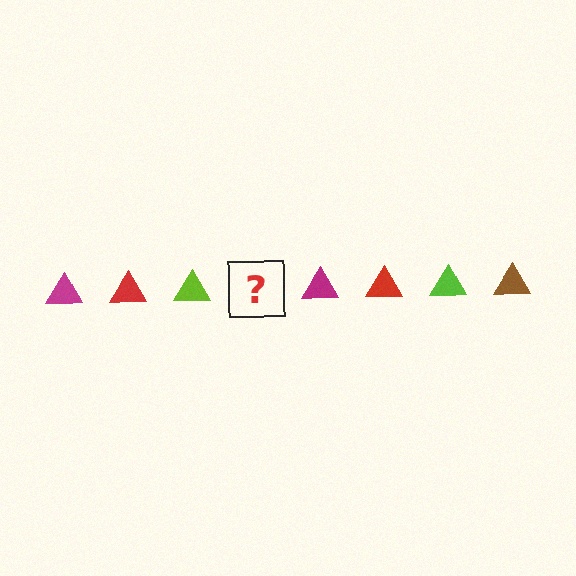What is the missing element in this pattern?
The missing element is a brown triangle.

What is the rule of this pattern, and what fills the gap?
The rule is that the pattern cycles through magenta, red, lime, brown triangles. The gap should be filled with a brown triangle.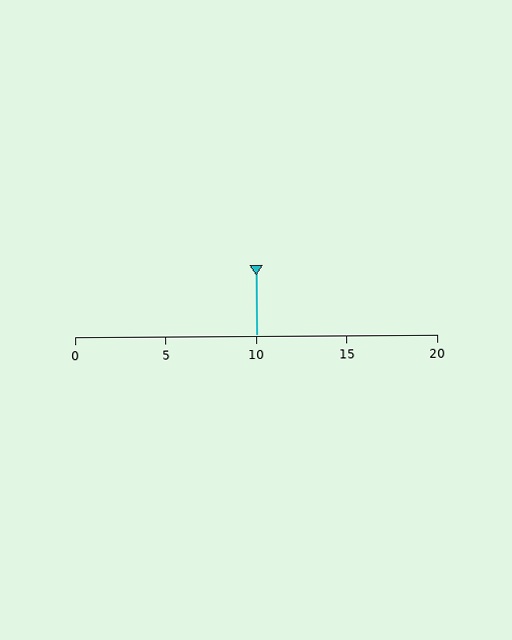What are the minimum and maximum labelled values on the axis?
The axis runs from 0 to 20.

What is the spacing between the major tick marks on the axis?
The major ticks are spaced 5 apart.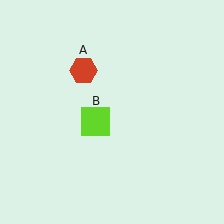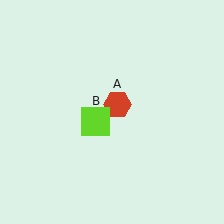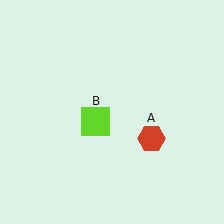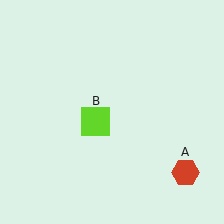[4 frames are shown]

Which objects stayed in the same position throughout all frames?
Lime square (object B) remained stationary.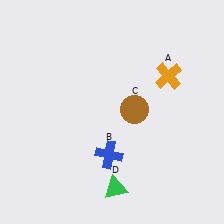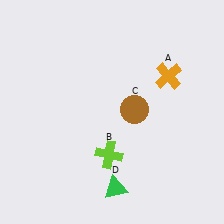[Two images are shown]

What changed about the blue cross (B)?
In Image 1, B is blue. In Image 2, it changed to lime.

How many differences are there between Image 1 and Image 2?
There is 1 difference between the two images.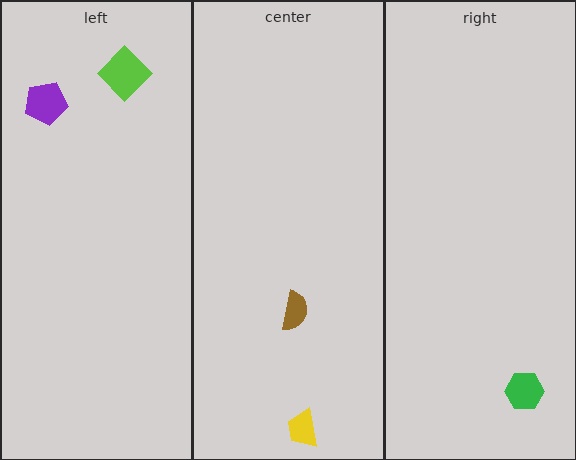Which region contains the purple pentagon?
The left region.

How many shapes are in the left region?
2.